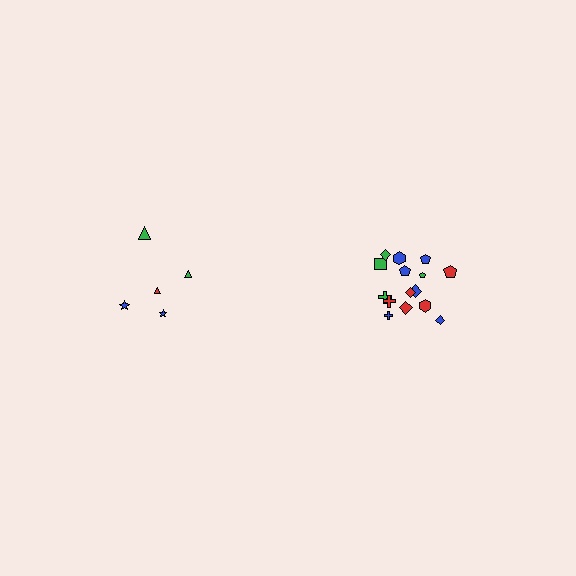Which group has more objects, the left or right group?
The right group.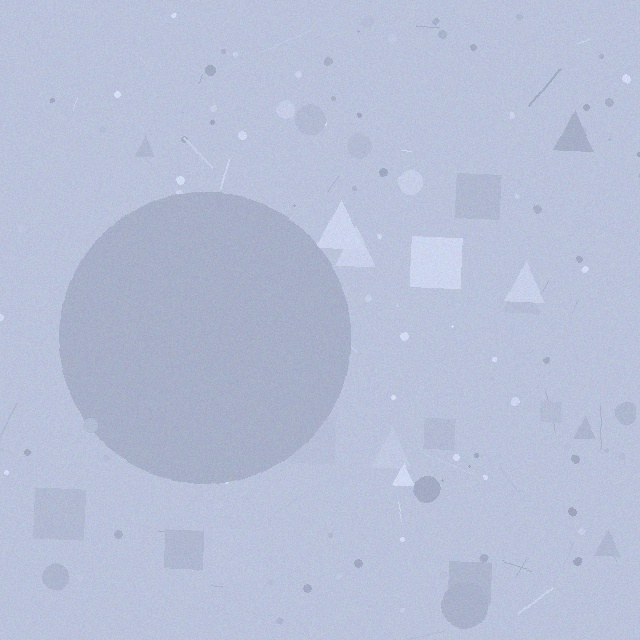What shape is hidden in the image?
A circle is hidden in the image.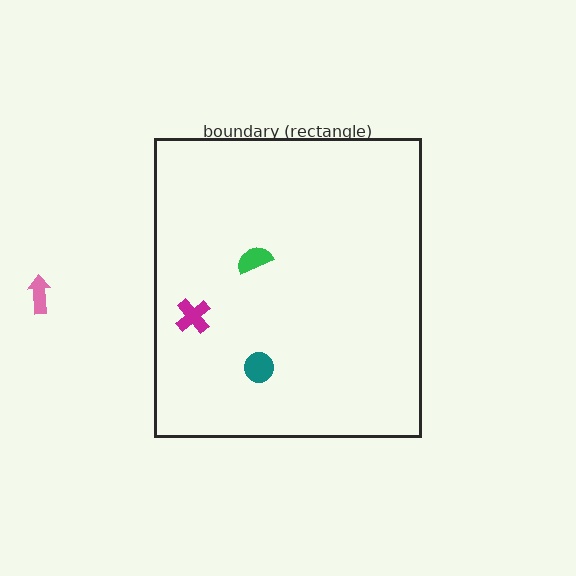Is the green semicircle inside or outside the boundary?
Inside.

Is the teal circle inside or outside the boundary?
Inside.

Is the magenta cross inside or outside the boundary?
Inside.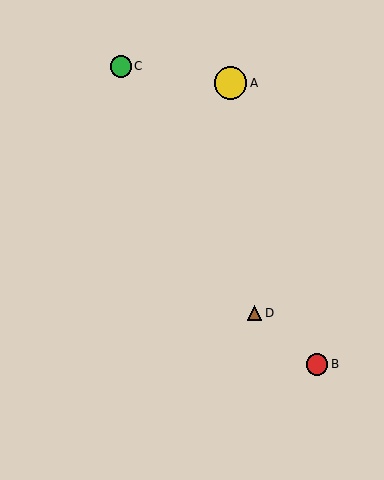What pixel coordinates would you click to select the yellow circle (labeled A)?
Click at (231, 83) to select the yellow circle A.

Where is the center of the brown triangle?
The center of the brown triangle is at (254, 313).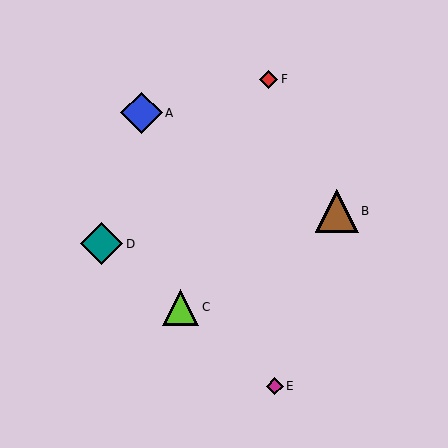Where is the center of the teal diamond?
The center of the teal diamond is at (101, 244).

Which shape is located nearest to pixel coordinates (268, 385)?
The magenta diamond (labeled E) at (275, 386) is nearest to that location.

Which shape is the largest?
The brown triangle (labeled B) is the largest.